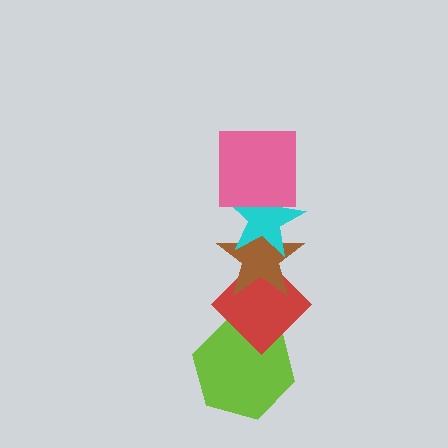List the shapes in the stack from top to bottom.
From top to bottom: the pink square, the cyan star, the brown star, the red diamond, the lime hexagon.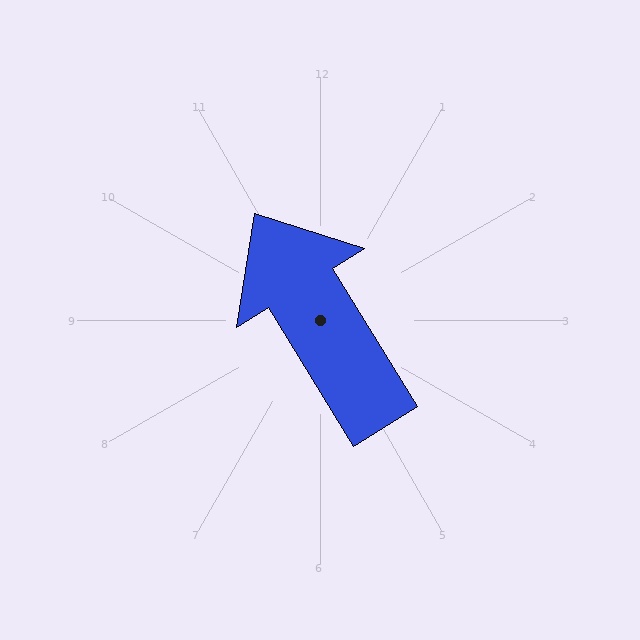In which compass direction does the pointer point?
Northwest.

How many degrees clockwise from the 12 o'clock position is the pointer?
Approximately 328 degrees.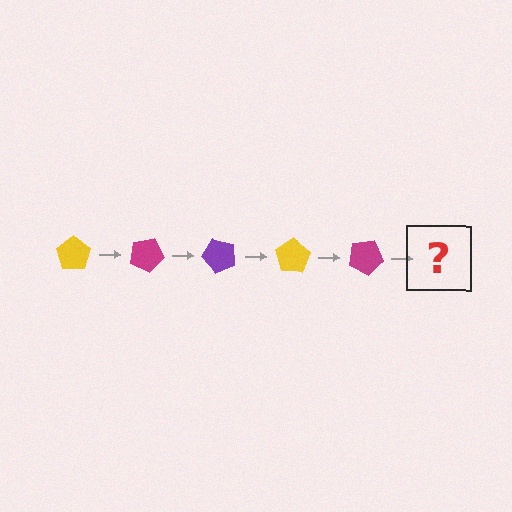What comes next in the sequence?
The next element should be a purple pentagon, rotated 125 degrees from the start.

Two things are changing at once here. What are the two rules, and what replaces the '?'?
The two rules are that it rotates 25 degrees each step and the color cycles through yellow, magenta, and purple. The '?' should be a purple pentagon, rotated 125 degrees from the start.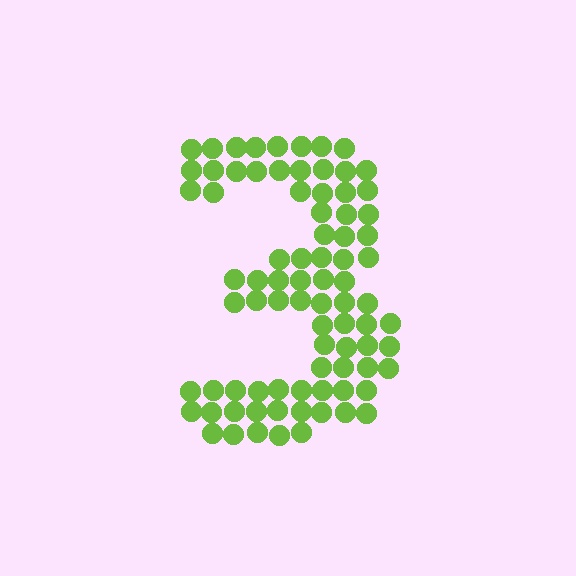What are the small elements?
The small elements are circles.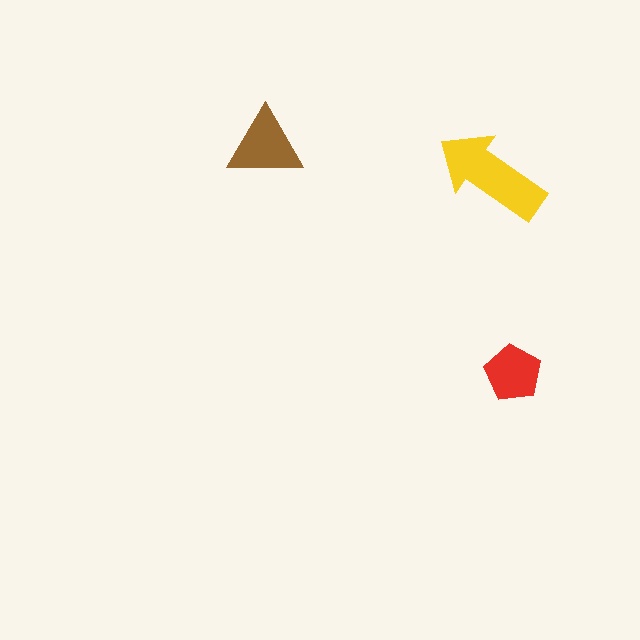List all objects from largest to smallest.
The yellow arrow, the brown triangle, the red pentagon.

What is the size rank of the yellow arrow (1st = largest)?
1st.